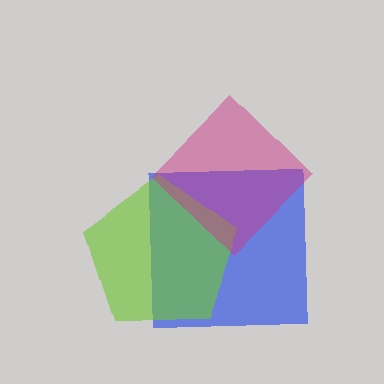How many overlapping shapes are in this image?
There are 3 overlapping shapes in the image.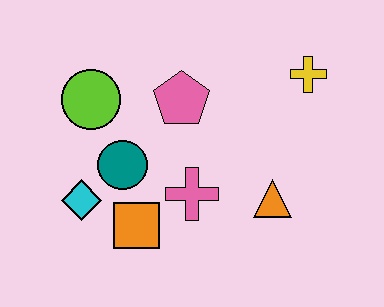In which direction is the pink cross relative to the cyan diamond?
The pink cross is to the right of the cyan diamond.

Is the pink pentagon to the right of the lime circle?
Yes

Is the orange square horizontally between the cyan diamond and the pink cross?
Yes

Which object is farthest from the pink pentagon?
The cyan diamond is farthest from the pink pentagon.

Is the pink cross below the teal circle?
Yes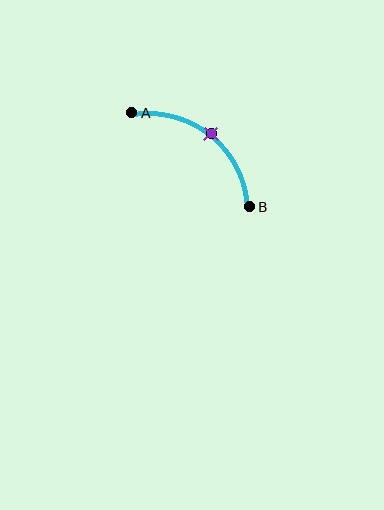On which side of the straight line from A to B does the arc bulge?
The arc bulges above and to the right of the straight line connecting A and B.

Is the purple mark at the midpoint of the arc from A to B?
Yes. The purple mark lies on the arc at equal arc-length from both A and B — it is the arc midpoint.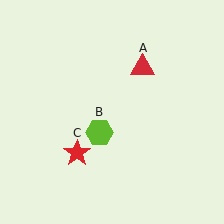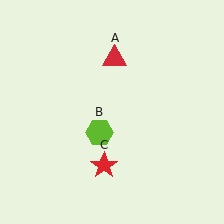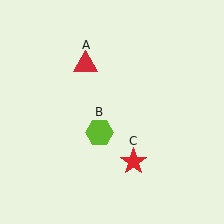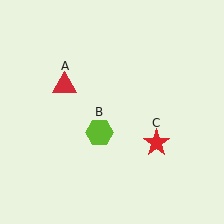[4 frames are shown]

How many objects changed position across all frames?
2 objects changed position: red triangle (object A), red star (object C).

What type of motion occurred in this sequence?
The red triangle (object A), red star (object C) rotated counterclockwise around the center of the scene.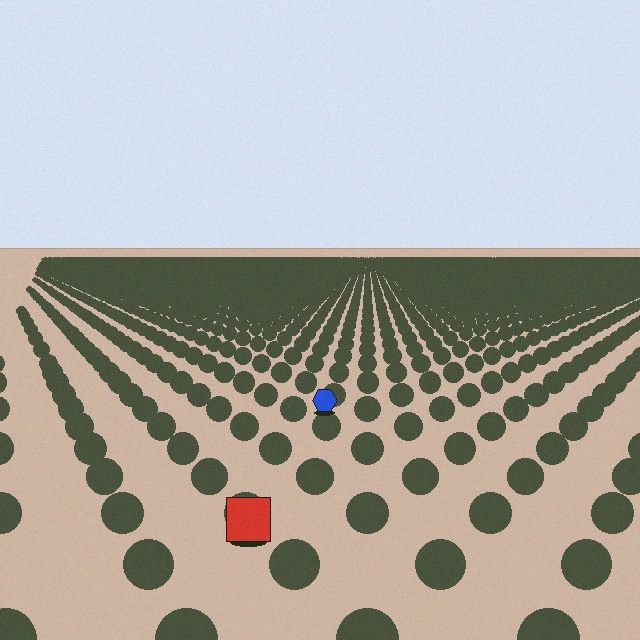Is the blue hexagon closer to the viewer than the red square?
No. The red square is closer — you can tell from the texture gradient: the ground texture is coarser near it.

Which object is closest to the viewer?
The red square is closest. The texture marks near it are larger and more spread out.